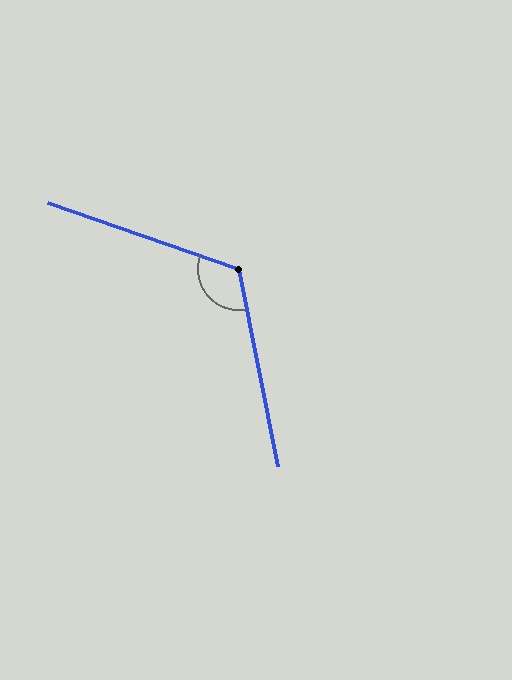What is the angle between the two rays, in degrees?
Approximately 120 degrees.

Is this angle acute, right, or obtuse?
It is obtuse.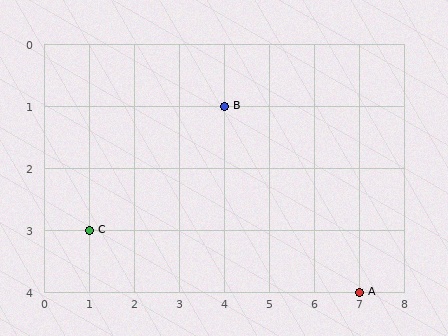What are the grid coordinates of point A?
Point A is at grid coordinates (7, 4).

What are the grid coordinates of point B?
Point B is at grid coordinates (4, 1).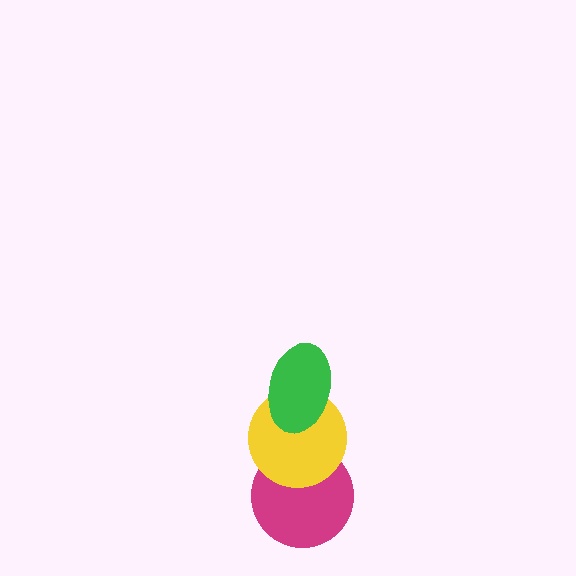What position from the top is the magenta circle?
The magenta circle is 3rd from the top.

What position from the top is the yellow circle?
The yellow circle is 2nd from the top.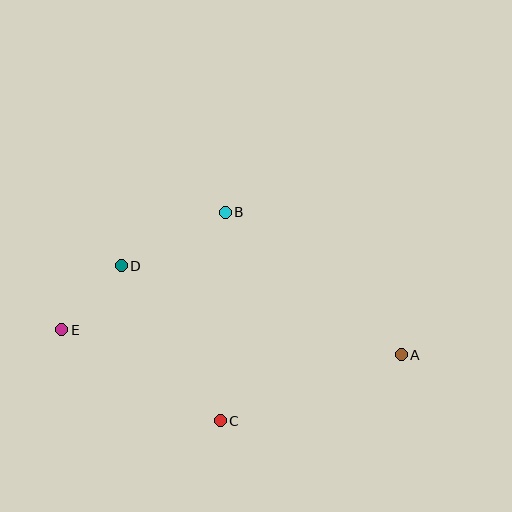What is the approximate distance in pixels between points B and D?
The distance between B and D is approximately 117 pixels.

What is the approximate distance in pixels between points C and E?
The distance between C and E is approximately 182 pixels.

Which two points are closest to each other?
Points D and E are closest to each other.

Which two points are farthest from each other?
Points A and E are farthest from each other.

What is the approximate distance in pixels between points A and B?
The distance between A and B is approximately 227 pixels.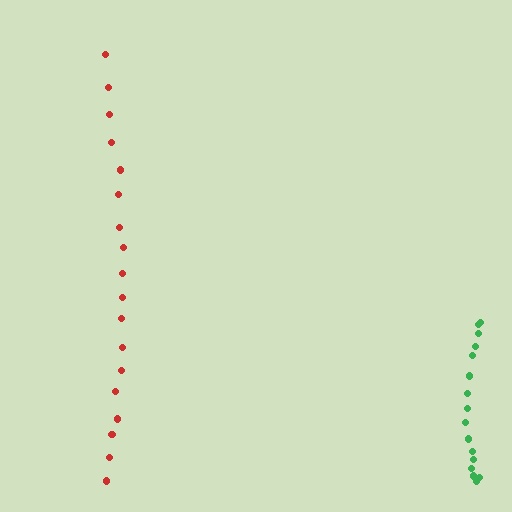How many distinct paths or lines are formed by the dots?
There are 2 distinct paths.